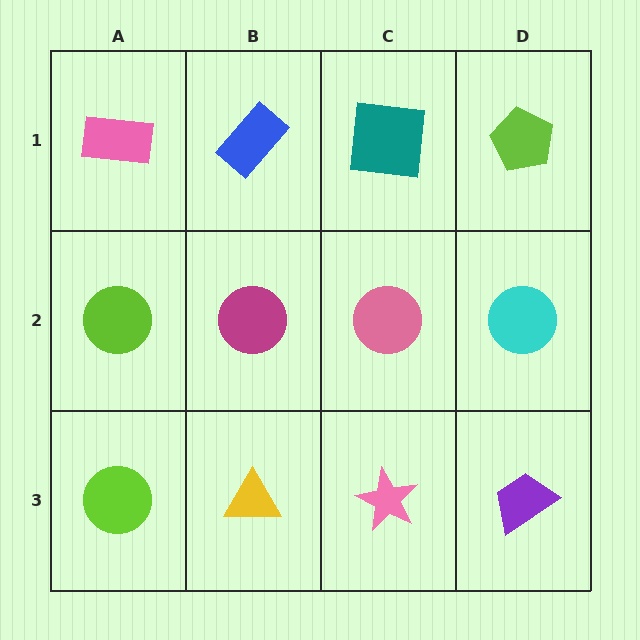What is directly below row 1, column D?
A cyan circle.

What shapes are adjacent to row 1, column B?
A magenta circle (row 2, column B), a pink rectangle (row 1, column A), a teal square (row 1, column C).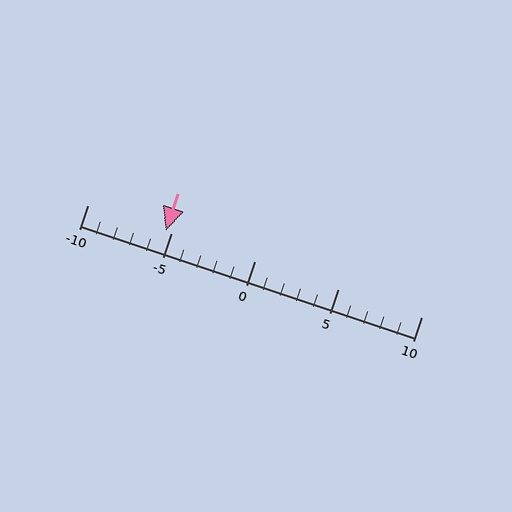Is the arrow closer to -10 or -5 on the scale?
The arrow is closer to -5.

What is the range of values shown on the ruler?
The ruler shows values from -10 to 10.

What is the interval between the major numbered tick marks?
The major tick marks are spaced 5 units apart.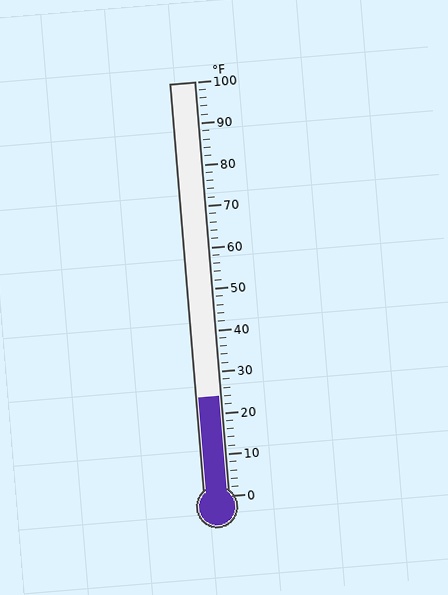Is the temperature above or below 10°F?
The temperature is above 10°F.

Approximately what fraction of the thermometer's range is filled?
The thermometer is filled to approximately 25% of its range.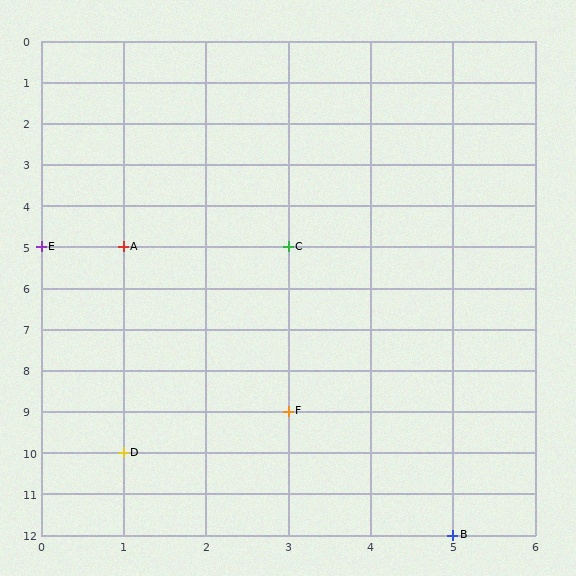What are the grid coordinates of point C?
Point C is at grid coordinates (3, 5).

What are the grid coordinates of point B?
Point B is at grid coordinates (5, 12).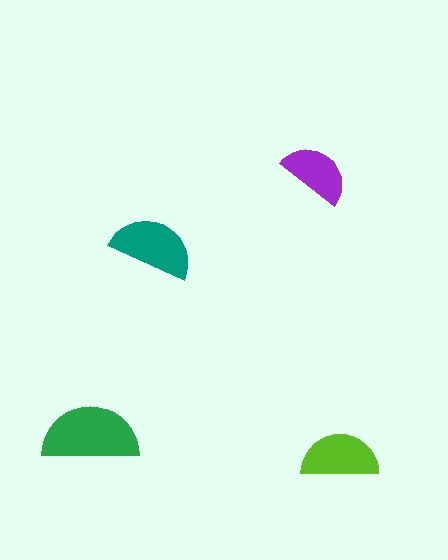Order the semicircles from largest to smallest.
the green one, the teal one, the lime one, the purple one.